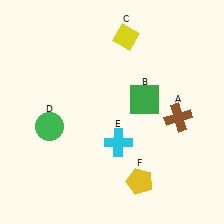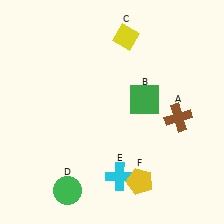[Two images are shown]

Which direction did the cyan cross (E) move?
The cyan cross (E) moved down.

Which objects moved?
The objects that moved are: the green circle (D), the cyan cross (E).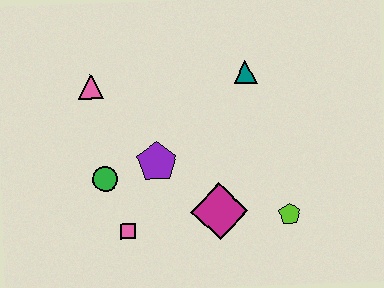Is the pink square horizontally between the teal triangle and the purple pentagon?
No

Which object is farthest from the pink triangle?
The lime pentagon is farthest from the pink triangle.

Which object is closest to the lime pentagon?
The magenta diamond is closest to the lime pentagon.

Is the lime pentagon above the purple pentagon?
No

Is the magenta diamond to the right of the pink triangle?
Yes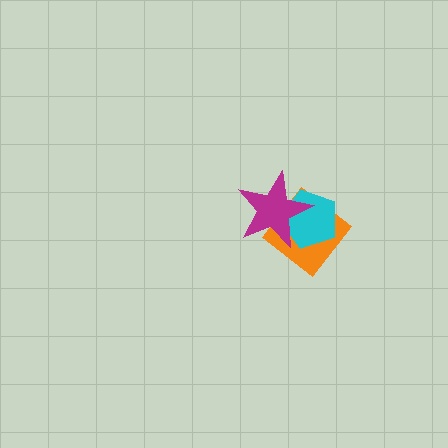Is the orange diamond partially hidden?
Yes, it is partially covered by another shape.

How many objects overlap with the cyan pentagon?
2 objects overlap with the cyan pentagon.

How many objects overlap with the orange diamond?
2 objects overlap with the orange diamond.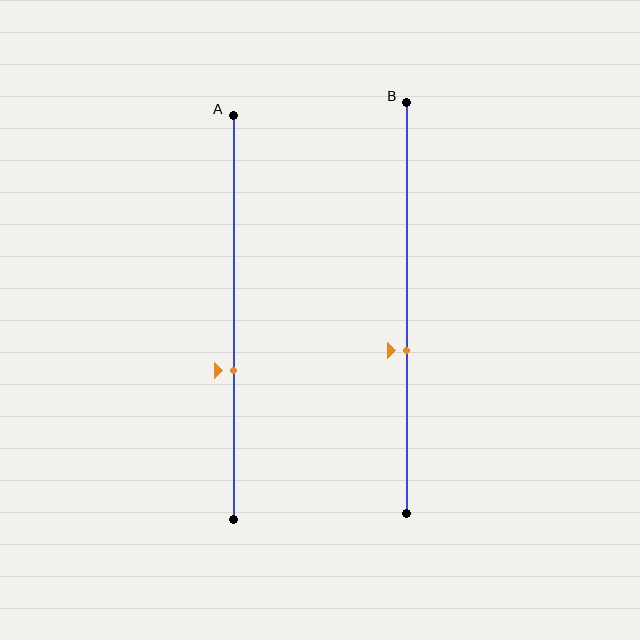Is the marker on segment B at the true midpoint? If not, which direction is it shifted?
No, the marker on segment B is shifted downward by about 10% of the segment length.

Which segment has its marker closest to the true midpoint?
Segment B has its marker closest to the true midpoint.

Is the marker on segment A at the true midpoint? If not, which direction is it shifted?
No, the marker on segment A is shifted downward by about 13% of the segment length.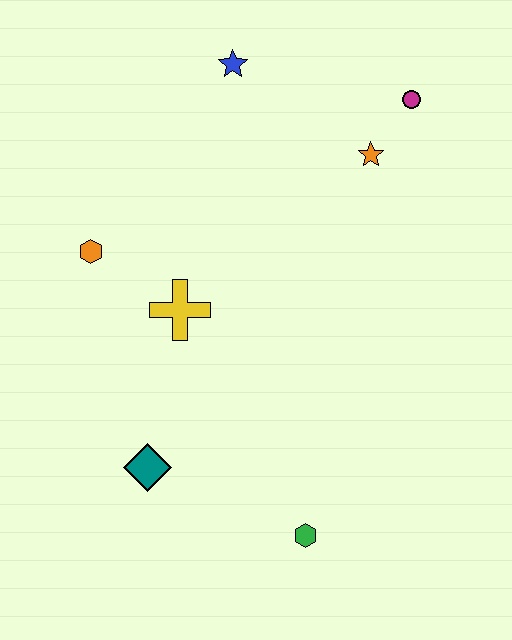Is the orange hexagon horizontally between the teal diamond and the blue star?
No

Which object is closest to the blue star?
The orange star is closest to the blue star.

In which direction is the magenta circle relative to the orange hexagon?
The magenta circle is to the right of the orange hexagon.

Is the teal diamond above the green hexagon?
Yes